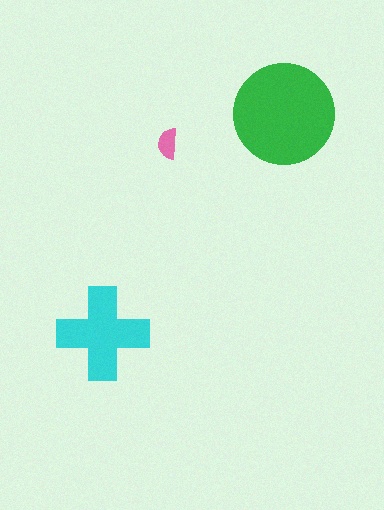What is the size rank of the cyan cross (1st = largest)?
2nd.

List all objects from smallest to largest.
The pink semicircle, the cyan cross, the green circle.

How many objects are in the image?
There are 3 objects in the image.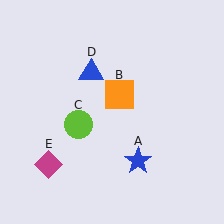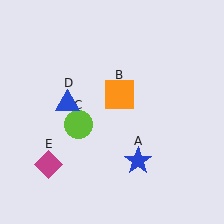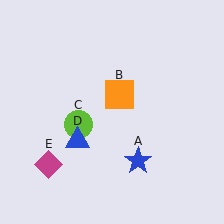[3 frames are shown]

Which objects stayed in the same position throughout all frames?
Blue star (object A) and orange square (object B) and lime circle (object C) and magenta diamond (object E) remained stationary.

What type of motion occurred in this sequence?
The blue triangle (object D) rotated counterclockwise around the center of the scene.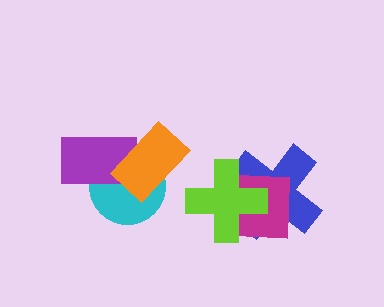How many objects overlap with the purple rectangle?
2 objects overlap with the purple rectangle.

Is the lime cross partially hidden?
No, no other shape covers it.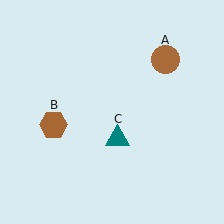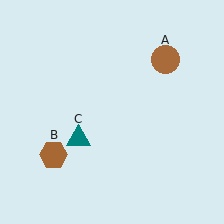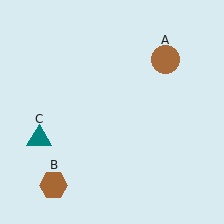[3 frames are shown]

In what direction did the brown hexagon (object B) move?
The brown hexagon (object B) moved down.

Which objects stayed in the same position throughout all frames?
Brown circle (object A) remained stationary.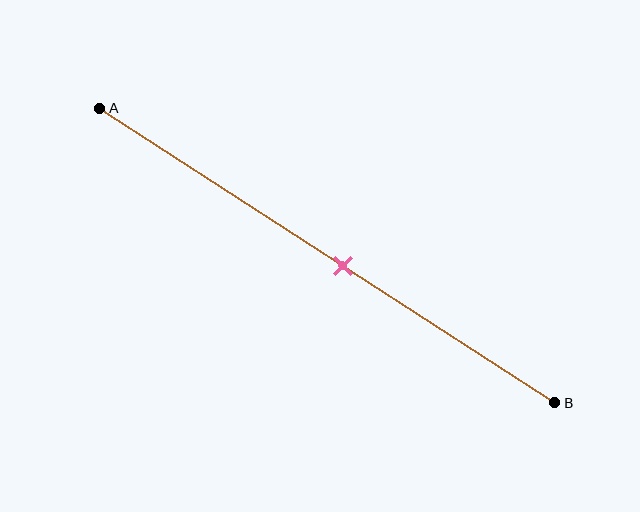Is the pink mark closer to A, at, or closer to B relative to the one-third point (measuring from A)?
The pink mark is closer to point B than the one-third point of segment AB.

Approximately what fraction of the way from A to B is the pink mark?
The pink mark is approximately 55% of the way from A to B.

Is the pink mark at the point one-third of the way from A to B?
No, the mark is at about 55% from A, not at the 33% one-third point.